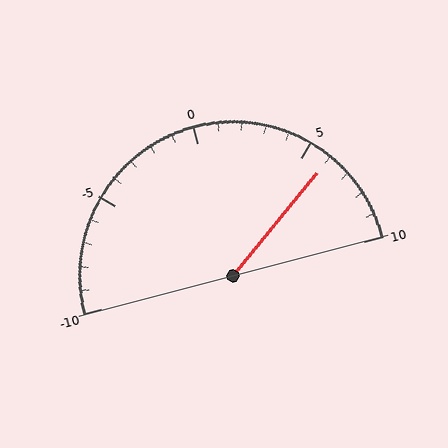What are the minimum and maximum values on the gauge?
The gauge ranges from -10 to 10.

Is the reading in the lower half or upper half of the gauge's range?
The reading is in the upper half of the range (-10 to 10).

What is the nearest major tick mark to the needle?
The nearest major tick mark is 5.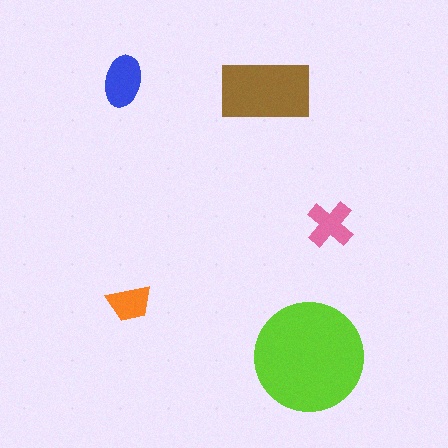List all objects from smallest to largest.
The orange trapezoid, the pink cross, the blue ellipse, the brown rectangle, the lime circle.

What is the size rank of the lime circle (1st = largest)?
1st.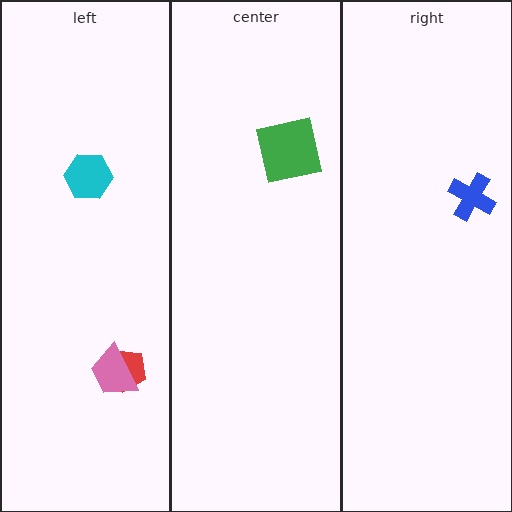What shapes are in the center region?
The green square.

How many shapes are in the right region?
1.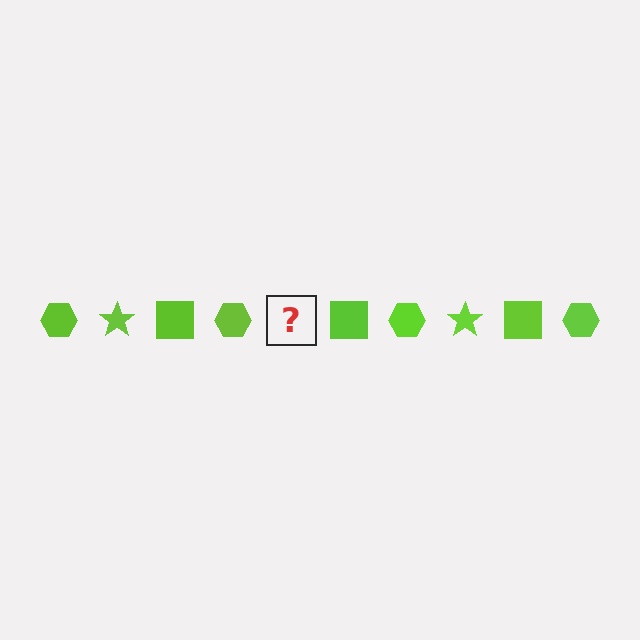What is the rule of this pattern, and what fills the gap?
The rule is that the pattern cycles through hexagon, star, square shapes in lime. The gap should be filled with a lime star.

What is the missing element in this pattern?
The missing element is a lime star.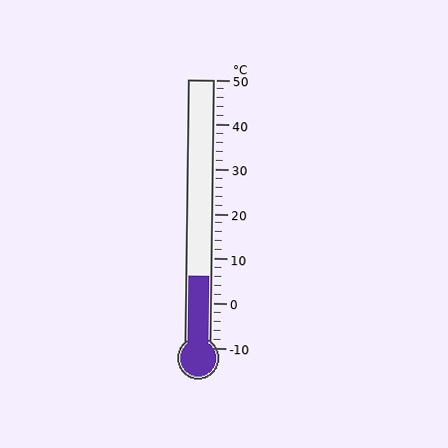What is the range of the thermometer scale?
The thermometer scale ranges from -10°C to 50°C.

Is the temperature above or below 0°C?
The temperature is above 0°C.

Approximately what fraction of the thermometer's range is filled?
The thermometer is filled to approximately 25% of its range.